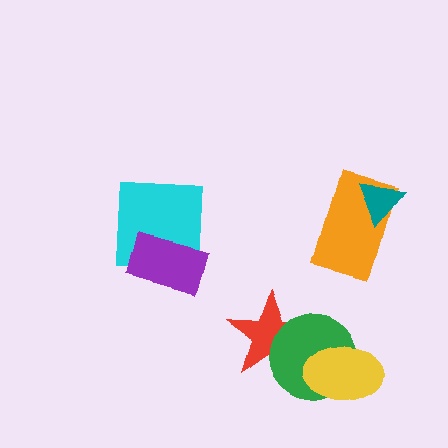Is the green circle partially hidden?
Yes, it is partially covered by another shape.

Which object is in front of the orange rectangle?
The teal triangle is in front of the orange rectangle.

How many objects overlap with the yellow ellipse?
1 object overlaps with the yellow ellipse.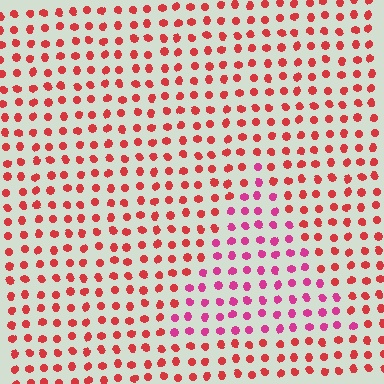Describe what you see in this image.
The image is filled with small red elements in a uniform arrangement. A triangle-shaped region is visible where the elements are tinted to a slightly different hue, forming a subtle color boundary.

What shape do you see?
I see a triangle.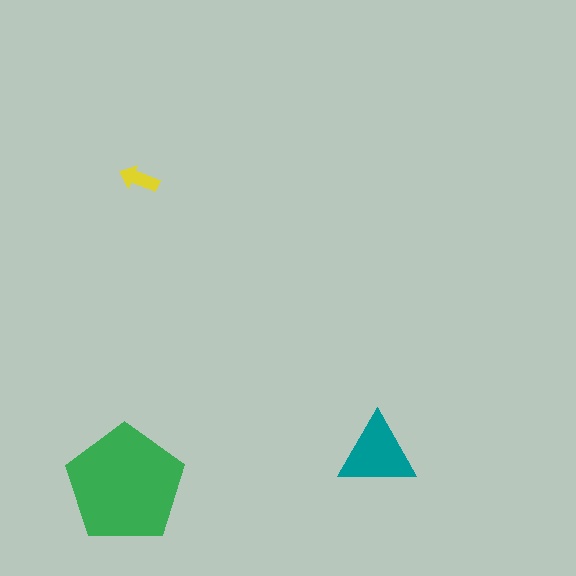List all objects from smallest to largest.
The yellow arrow, the teal triangle, the green pentagon.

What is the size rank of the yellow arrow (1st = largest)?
3rd.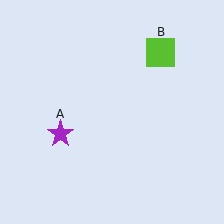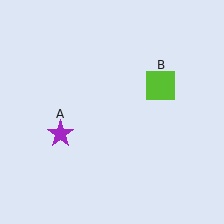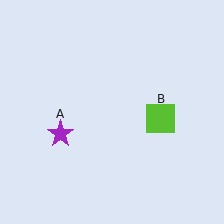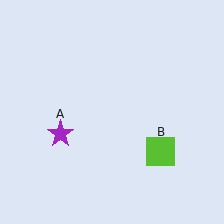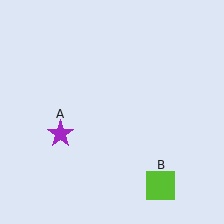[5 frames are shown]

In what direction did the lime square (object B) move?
The lime square (object B) moved down.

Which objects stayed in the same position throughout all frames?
Purple star (object A) remained stationary.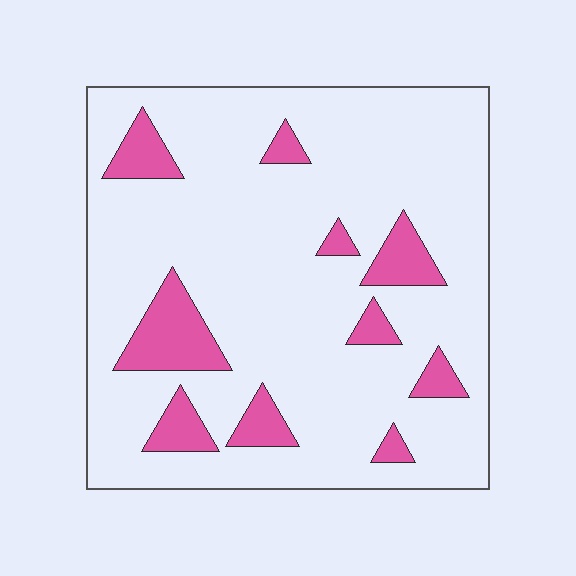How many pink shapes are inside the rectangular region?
10.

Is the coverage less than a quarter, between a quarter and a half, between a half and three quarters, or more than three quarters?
Less than a quarter.